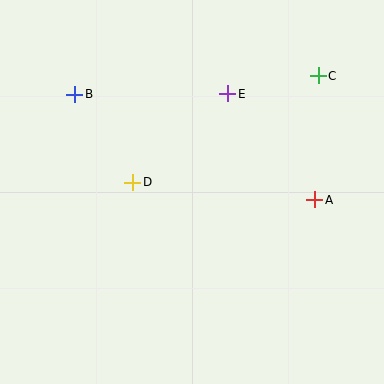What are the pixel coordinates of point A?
Point A is at (315, 200).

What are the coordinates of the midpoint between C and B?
The midpoint between C and B is at (196, 85).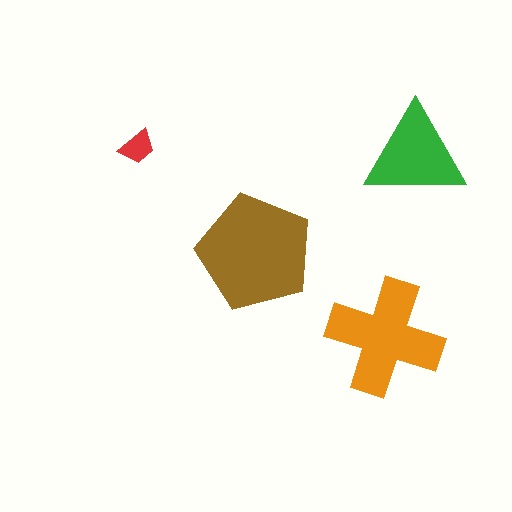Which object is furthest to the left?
The red trapezoid is leftmost.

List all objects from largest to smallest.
The brown pentagon, the orange cross, the green triangle, the red trapezoid.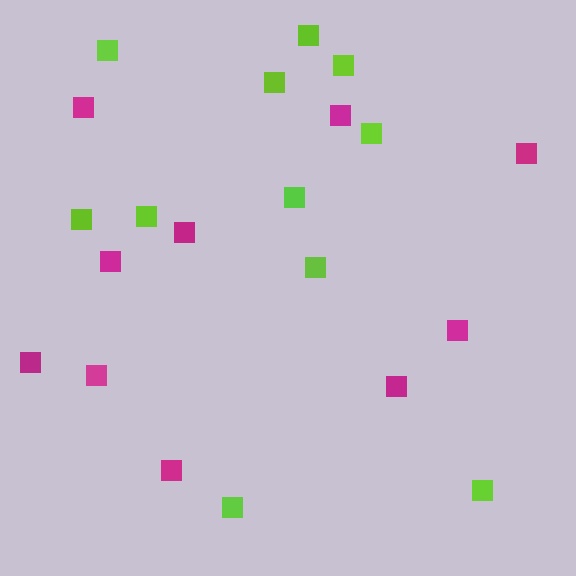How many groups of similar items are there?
There are 2 groups: one group of magenta squares (10) and one group of lime squares (11).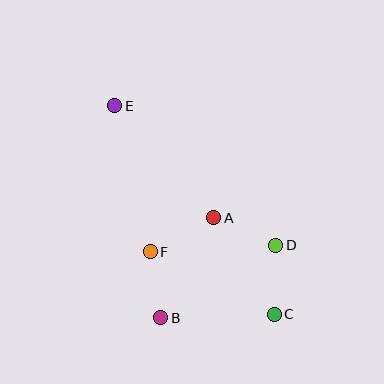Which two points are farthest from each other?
Points C and E are farthest from each other.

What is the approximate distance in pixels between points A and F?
The distance between A and F is approximately 71 pixels.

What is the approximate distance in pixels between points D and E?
The distance between D and E is approximately 213 pixels.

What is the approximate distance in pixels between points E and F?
The distance between E and F is approximately 150 pixels.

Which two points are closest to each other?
Points B and F are closest to each other.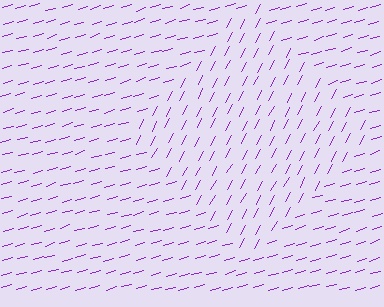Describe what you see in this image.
The image is filled with small purple line segments. A diamond region in the image has lines oriented differently from the surrounding lines, creating a visible texture boundary.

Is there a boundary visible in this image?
Yes, there is a texture boundary formed by a change in line orientation.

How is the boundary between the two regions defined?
The boundary is defined purely by a change in line orientation (approximately 45 degrees difference). All lines are the same color and thickness.